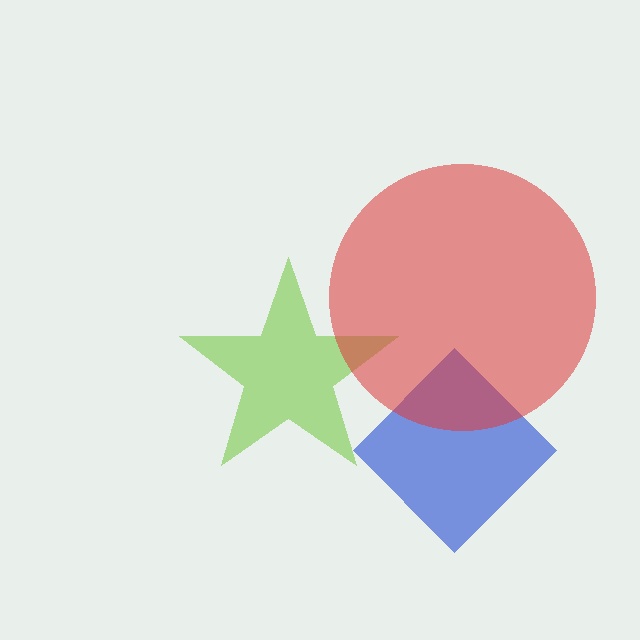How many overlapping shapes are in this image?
There are 3 overlapping shapes in the image.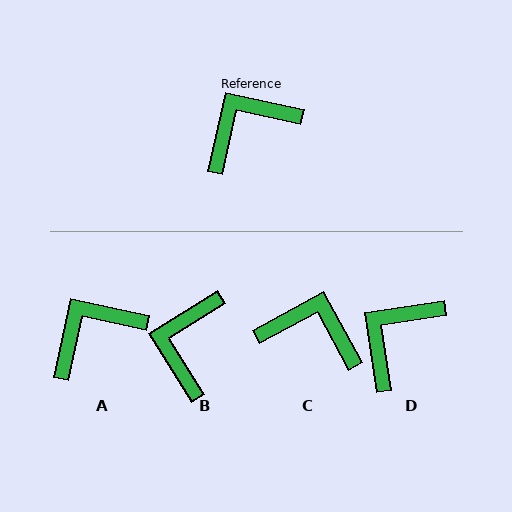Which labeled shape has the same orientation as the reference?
A.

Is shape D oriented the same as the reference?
No, it is off by about 21 degrees.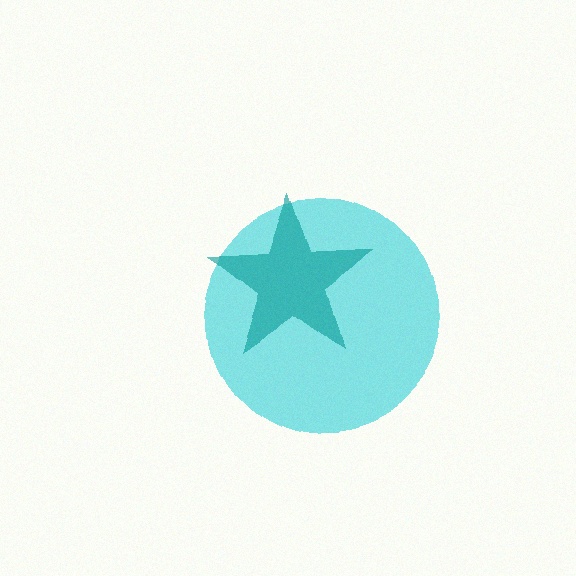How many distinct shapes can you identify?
There are 2 distinct shapes: a cyan circle, a teal star.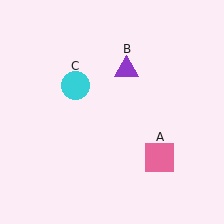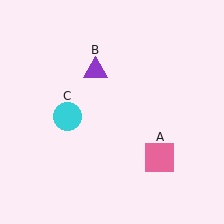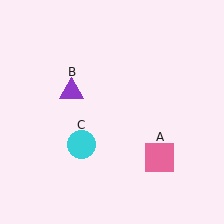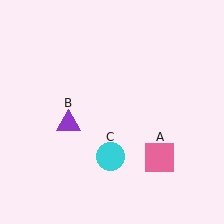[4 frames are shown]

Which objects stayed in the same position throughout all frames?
Pink square (object A) remained stationary.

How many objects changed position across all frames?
2 objects changed position: purple triangle (object B), cyan circle (object C).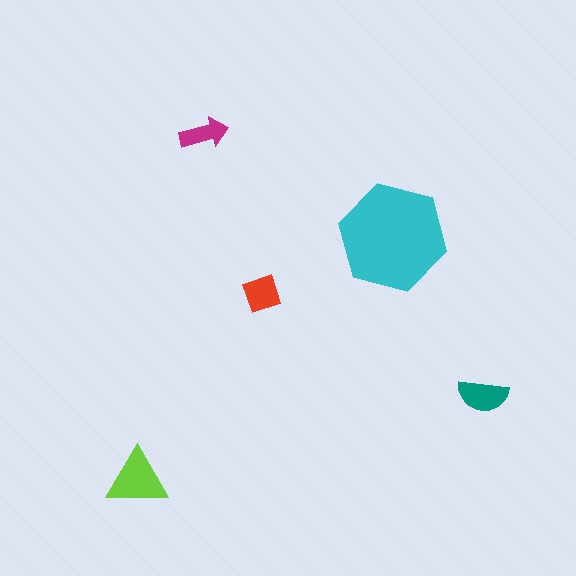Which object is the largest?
The cyan hexagon.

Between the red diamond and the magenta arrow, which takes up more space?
The red diamond.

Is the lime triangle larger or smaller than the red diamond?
Larger.